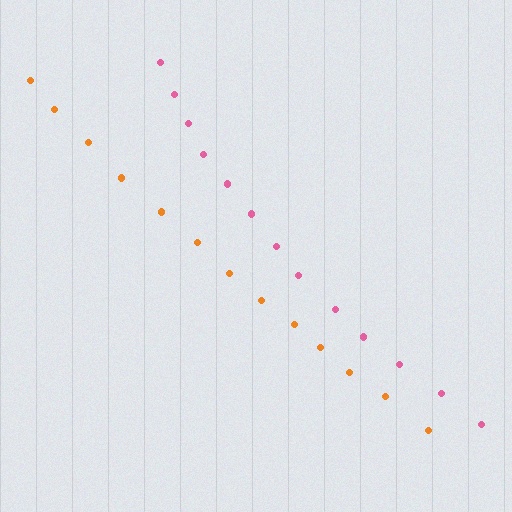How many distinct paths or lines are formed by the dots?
There are 2 distinct paths.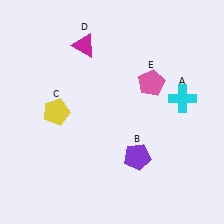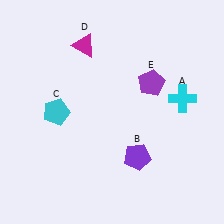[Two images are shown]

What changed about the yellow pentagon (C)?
In Image 1, C is yellow. In Image 2, it changed to cyan.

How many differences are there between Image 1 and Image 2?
There are 2 differences between the two images.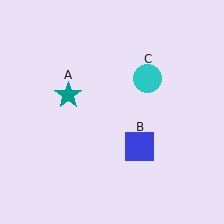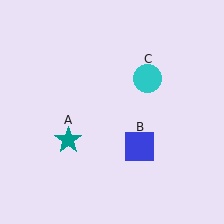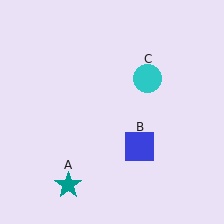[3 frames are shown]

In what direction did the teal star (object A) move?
The teal star (object A) moved down.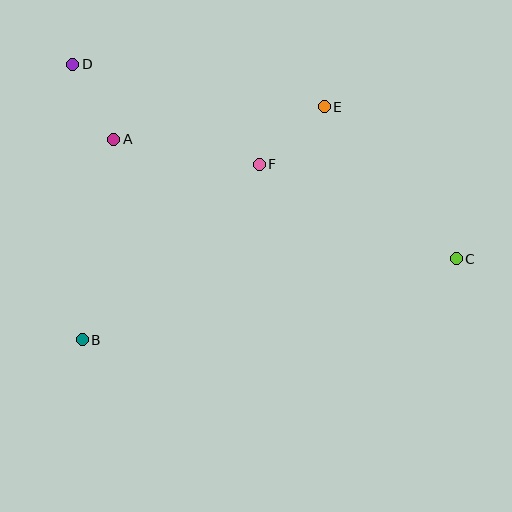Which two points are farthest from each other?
Points C and D are farthest from each other.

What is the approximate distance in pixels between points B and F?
The distance between B and F is approximately 249 pixels.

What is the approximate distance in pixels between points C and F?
The distance between C and F is approximately 219 pixels.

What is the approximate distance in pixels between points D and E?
The distance between D and E is approximately 255 pixels.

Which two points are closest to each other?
Points A and D are closest to each other.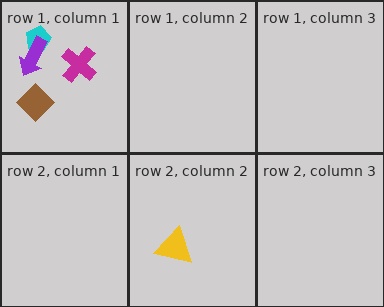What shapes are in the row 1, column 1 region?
The magenta cross, the cyan pentagon, the purple arrow, the brown diamond.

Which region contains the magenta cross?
The row 1, column 1 region.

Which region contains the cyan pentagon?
The row 1, column 1 region.